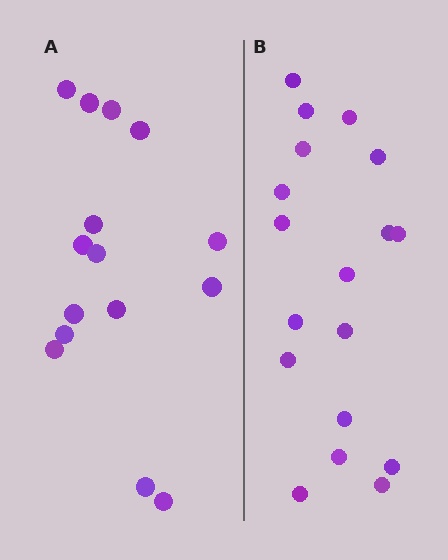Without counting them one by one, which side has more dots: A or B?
Region B (the right region) has more dots.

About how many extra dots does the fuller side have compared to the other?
Region B has just a few more — roughly 2 or 3 more dots than region A.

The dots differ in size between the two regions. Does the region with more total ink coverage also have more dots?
No. Region A has more total ink coverage because its dots are larger, but region B actually contains more individual dots. Total area can be misleading — the number of items is what matters here.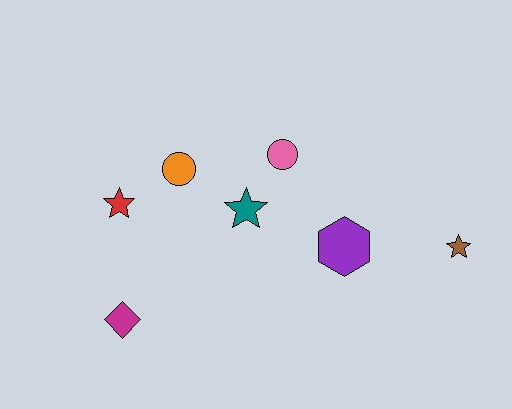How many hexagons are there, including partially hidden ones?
There is 1 hexagon.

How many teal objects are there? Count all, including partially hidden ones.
There is 1 teal object.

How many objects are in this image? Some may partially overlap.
There are 7 objects.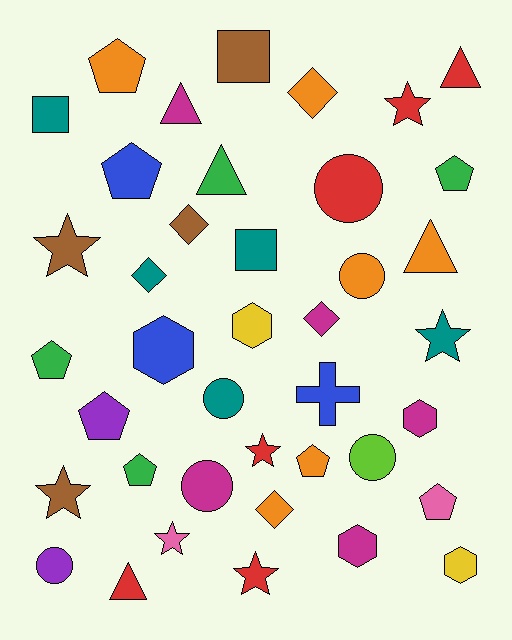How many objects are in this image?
There are 40 objects.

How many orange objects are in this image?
There are 6 orange objects.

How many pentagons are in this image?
There are 8 pentagons.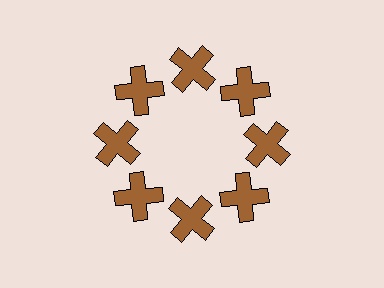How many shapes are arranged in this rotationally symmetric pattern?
There are 8 shapes, arranged in 8 groups of 1.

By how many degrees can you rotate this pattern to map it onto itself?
The pattern maps onto itself every 45 degrees of rotation.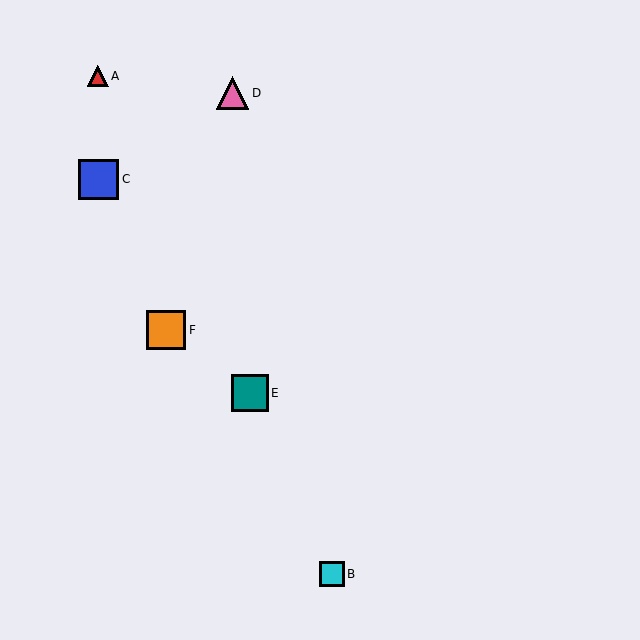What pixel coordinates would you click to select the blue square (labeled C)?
Click at (99, 179) to select the blue square C.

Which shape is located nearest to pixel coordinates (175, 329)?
The orange square (labeled F) at (166, 330) is nearest to that location.